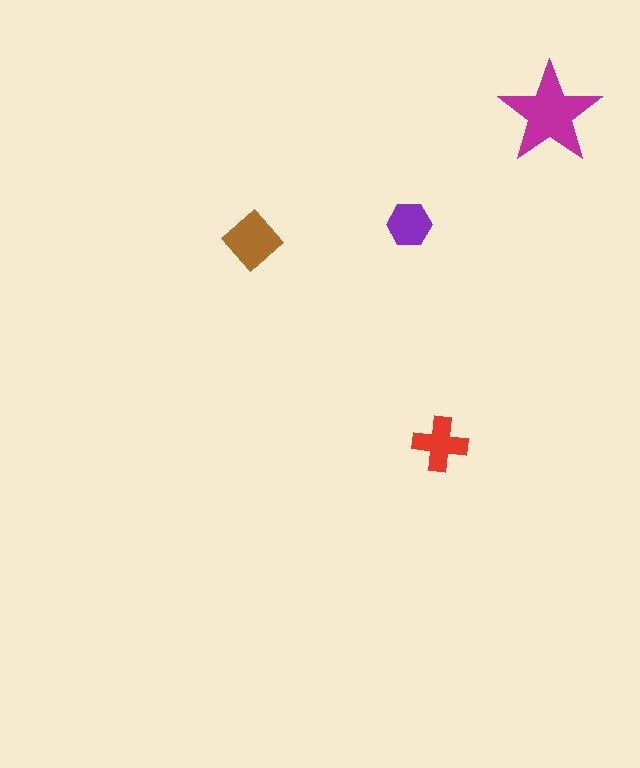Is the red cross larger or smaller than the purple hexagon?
Larger.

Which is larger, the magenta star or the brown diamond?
The magenta star.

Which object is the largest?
The magenta star.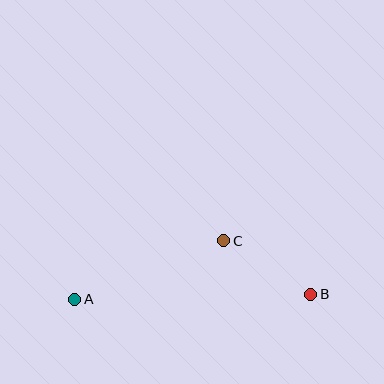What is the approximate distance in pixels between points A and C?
The distance between A and C is approximately 160 pixels.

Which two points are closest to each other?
Points B and C are closest to each other.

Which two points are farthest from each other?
Points A and B are farthest from each other.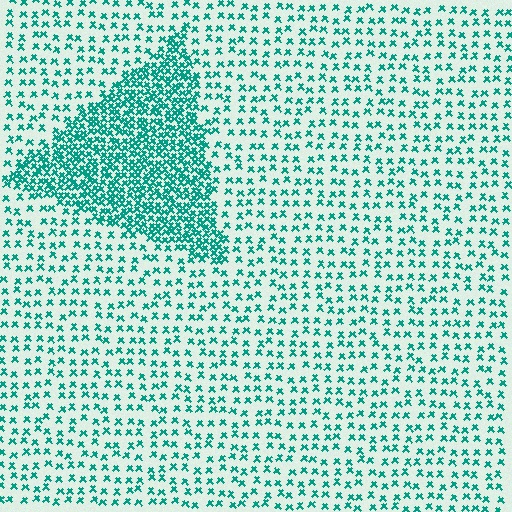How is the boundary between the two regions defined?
The boundary is defined by a change in element density (approximately 2.8x ratio). All elements are the same color, size, and shape.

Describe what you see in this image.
The image contains small teal elements arranged at two different densities. A triangle-shaped region is visible where the elements are more densely packed than the surrounding area.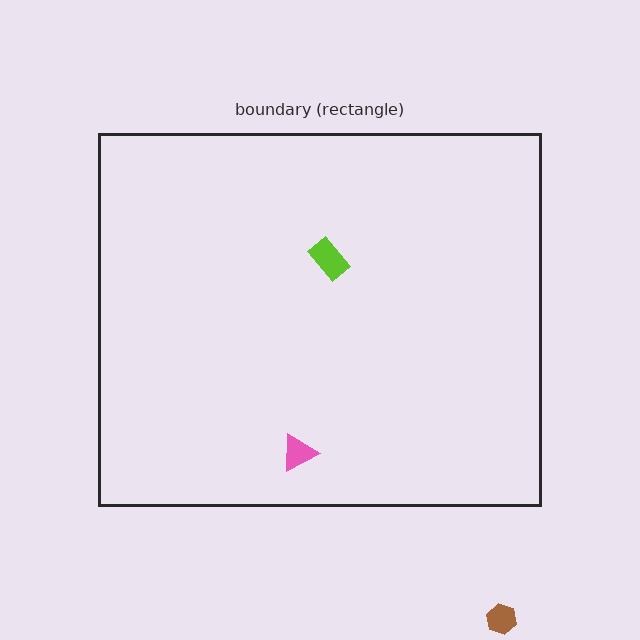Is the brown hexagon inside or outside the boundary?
Outside.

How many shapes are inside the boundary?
2 inside, 1 outside.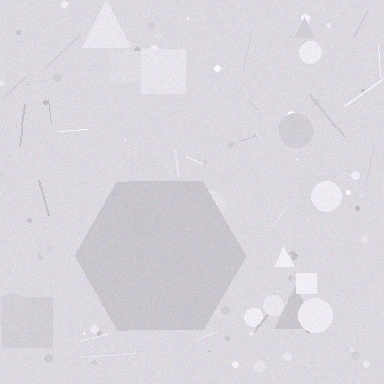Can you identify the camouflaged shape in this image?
The camouflaged shape is a hexagon.